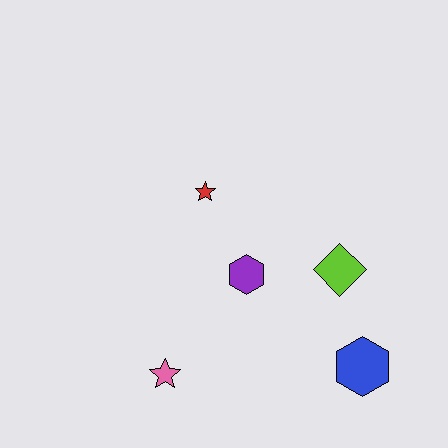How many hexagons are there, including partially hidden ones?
There are 2 hexagons.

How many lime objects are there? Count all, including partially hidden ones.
There is 1 lime object.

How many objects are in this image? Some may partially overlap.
There are 5 objects.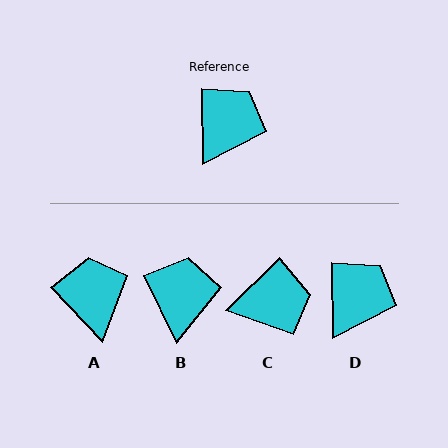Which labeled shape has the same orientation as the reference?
D.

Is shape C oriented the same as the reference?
No, it is off by about 46 degrees.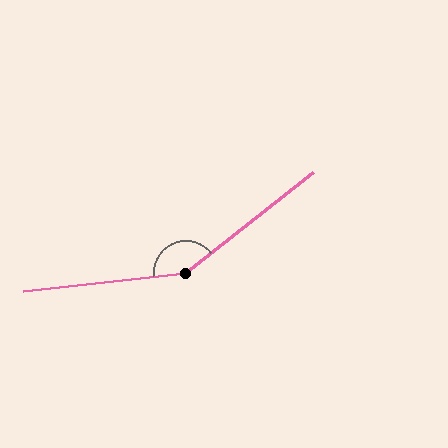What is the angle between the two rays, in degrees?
Approximately 148 degrees.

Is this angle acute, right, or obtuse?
It is obtuse.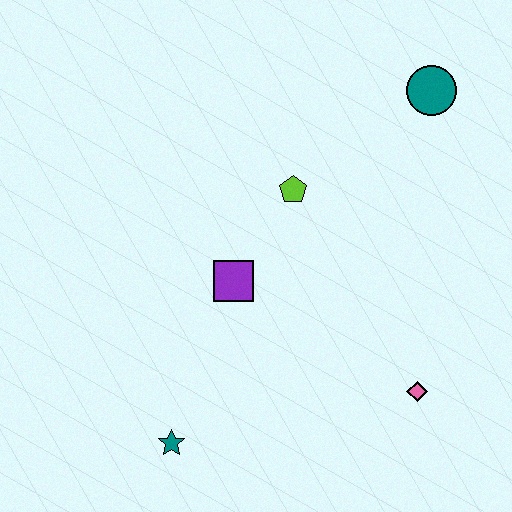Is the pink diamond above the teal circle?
No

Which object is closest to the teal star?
The purple square is closest to the teal star.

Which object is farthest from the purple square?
The teal circle is farthest from the purple square.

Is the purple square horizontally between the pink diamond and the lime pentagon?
No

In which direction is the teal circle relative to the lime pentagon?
The teal circle is to the right of the lime pentagon.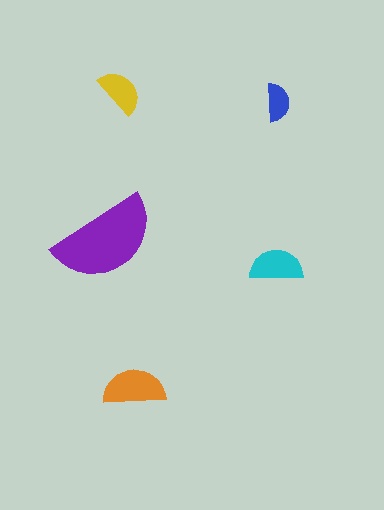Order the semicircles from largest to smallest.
the purple one, the orange one, the cyan one, the yellow one, the blue one.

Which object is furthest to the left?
The purple semicircle is leftmost.